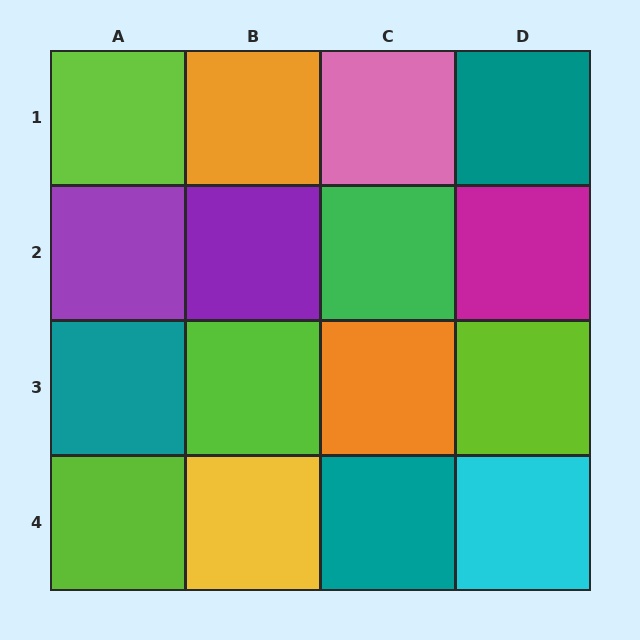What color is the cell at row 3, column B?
Lime.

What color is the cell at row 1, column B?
Orange.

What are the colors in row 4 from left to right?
Lime, yellow, teal, cyan.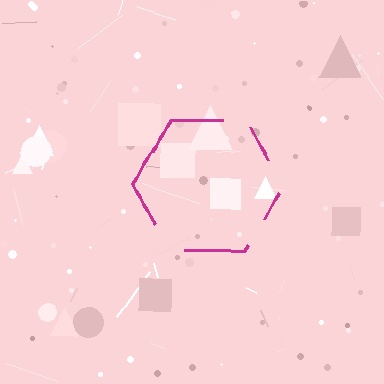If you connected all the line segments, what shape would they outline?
They would outline a hexagon.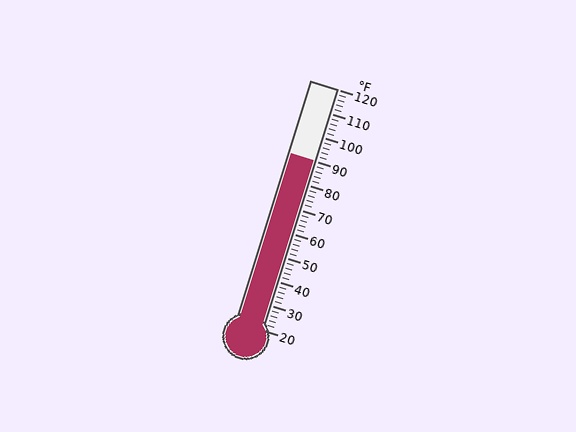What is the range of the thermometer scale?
The thermometer scale ranges from 20°F to 120°F.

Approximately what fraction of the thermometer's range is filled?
The thermometer is filled to approximately 70% of its range.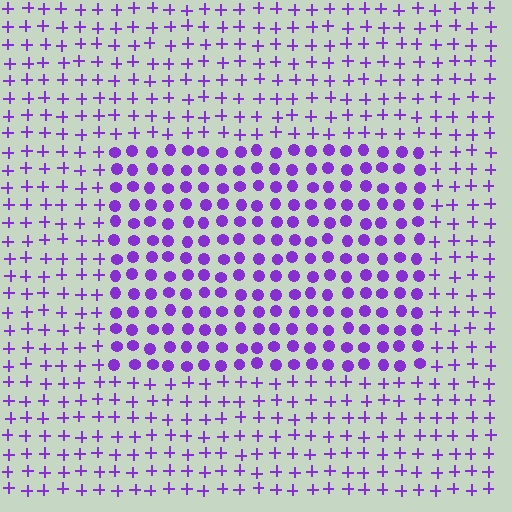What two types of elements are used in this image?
The image uses circles inside the rectangle region and plus signs outside it.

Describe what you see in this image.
The image is filled with small purple elements arranged in a uniform grid. A rectangle-shaped region contains circles, while the surrounding area contains plus signs. The boundary is defined purely by the change in element shape.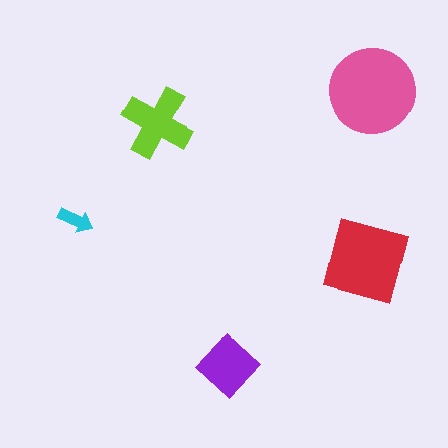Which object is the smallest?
The cyan arrow.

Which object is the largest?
The pink circle.